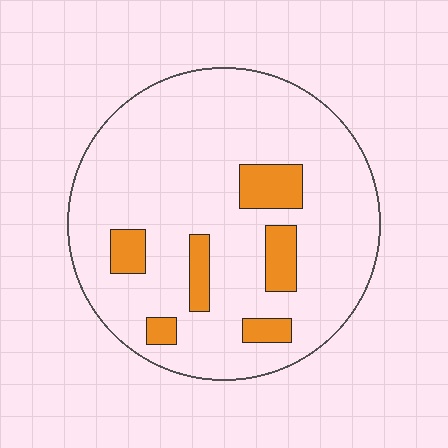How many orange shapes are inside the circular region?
6.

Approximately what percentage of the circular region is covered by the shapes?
Approximately 15%.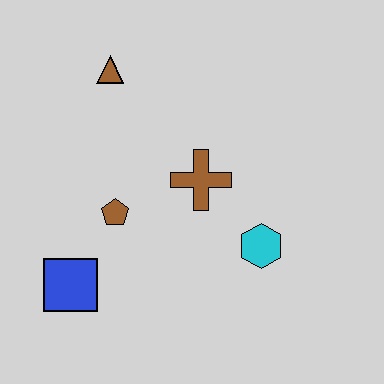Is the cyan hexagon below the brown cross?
Yes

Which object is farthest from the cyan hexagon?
The brown triangle is farthest from the cyan hexagon.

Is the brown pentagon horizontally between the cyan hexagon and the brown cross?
No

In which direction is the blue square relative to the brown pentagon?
The blue square is below the brown pentagon.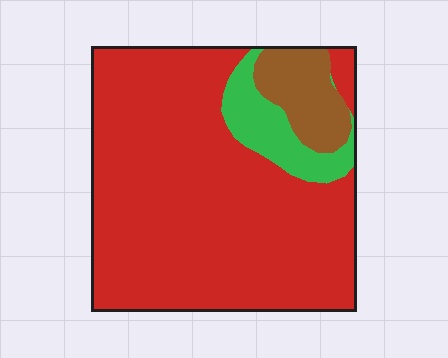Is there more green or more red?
Red.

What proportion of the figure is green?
Green takes up about one tenth (1/10) of the figure.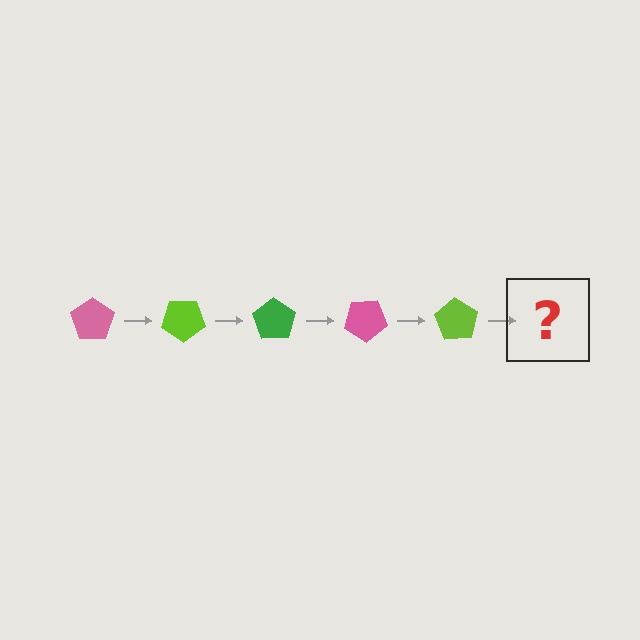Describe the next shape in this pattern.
It should be a green pentagon, rotated 175 degrees from the start.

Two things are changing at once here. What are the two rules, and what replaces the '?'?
The two rules are that it rotates 35 degrees each step and the color cycles through pink, lime, and green. The '?' should be a green pentagon, rotated 175 degrees from the start.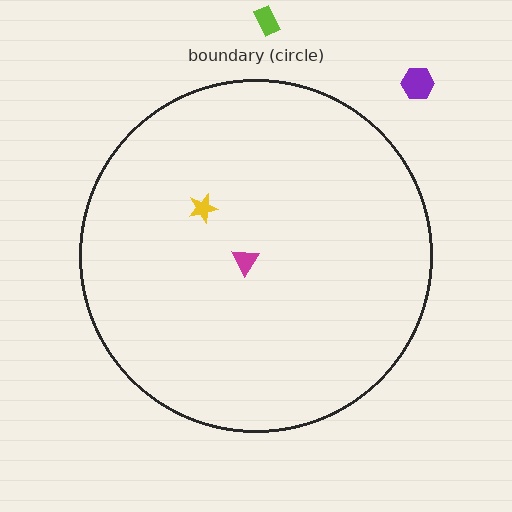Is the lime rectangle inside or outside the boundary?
Outside.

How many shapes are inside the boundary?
2 inside, 2 outside.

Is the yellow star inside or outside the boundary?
Inside.